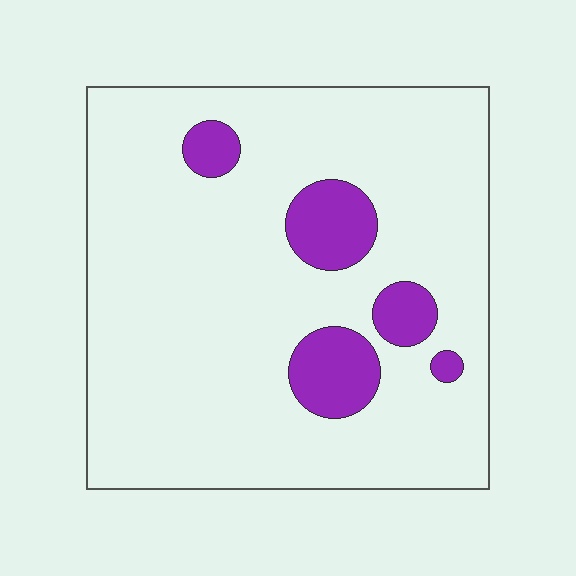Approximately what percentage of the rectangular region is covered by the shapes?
Approximately 15%.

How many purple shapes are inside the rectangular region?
5.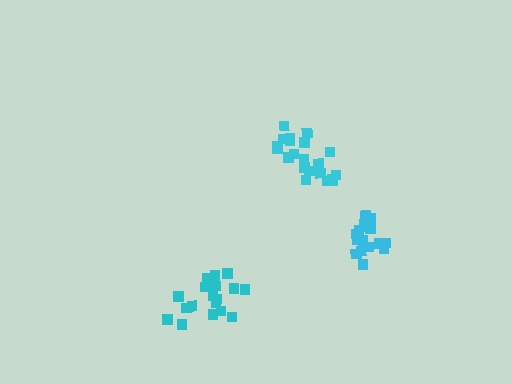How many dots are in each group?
Group 1: 18 dots, Group 2: 19 dots, Group 3: 21 dots (58 total).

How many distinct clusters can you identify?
There are 3 distinct clusters.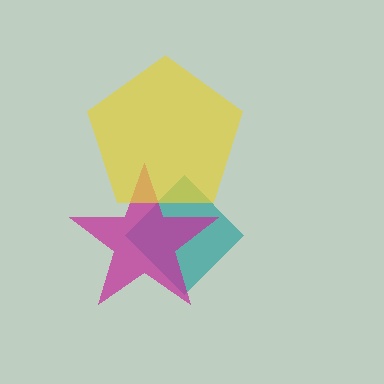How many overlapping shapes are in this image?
There are 3 overlapping shapes in the image.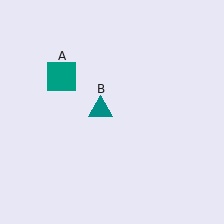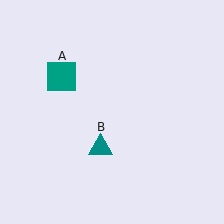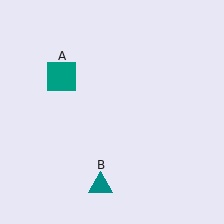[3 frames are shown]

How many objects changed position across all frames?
1 object changed position: teal triangle (object B).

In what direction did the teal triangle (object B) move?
The teal triangle (object B) moved down.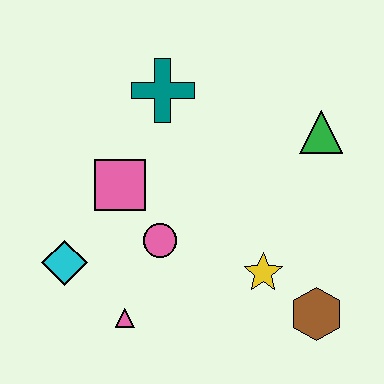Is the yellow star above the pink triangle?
Yes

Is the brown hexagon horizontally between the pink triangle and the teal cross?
No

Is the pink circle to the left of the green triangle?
Yes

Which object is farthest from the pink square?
The brown hexagon is farthest from the pink square.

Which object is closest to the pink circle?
The pink square is closest to the pink circle.